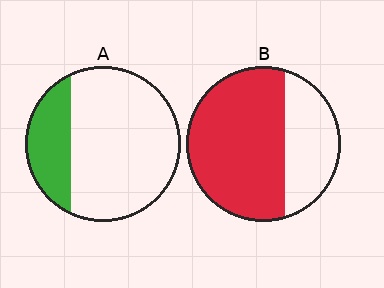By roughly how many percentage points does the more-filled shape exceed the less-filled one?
By roughly 45 percentage points (B over A).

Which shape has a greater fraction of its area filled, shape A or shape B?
Shape B.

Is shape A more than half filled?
No.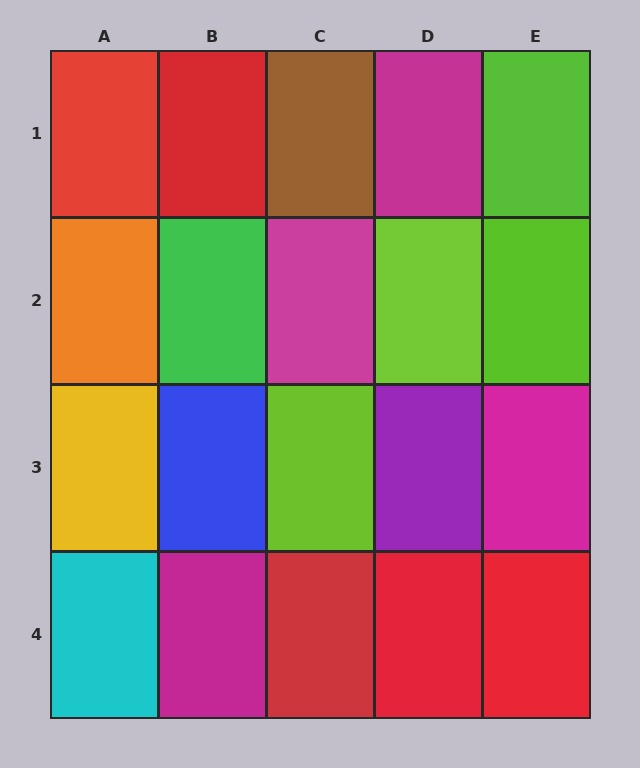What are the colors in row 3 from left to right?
Yellow, blue, lime, purple, magenta.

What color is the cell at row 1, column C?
Brown.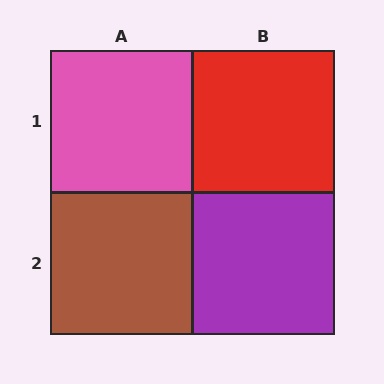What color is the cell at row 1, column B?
Red.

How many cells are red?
1 cell is red.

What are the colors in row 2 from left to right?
Brown, purple.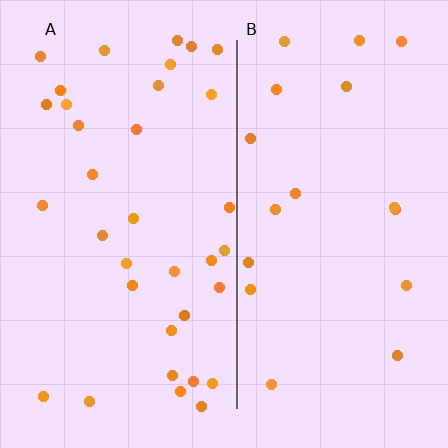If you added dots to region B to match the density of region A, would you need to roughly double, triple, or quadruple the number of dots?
Approximately double.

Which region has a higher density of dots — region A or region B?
A (the left).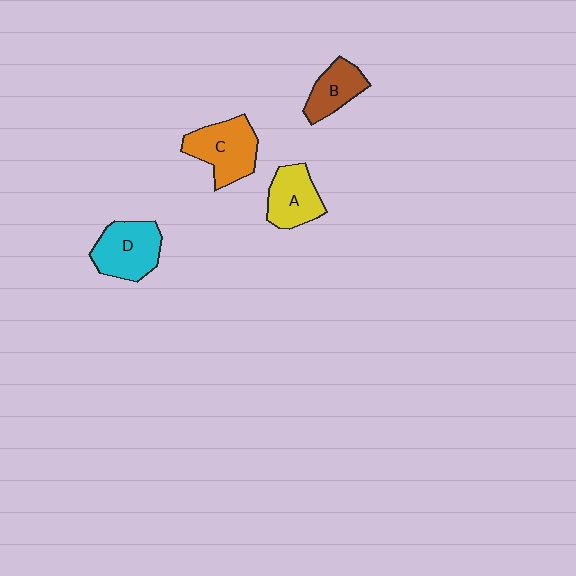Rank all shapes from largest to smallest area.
From largest to smallest: C (orange), D (cyan), A (yellow), B (brown).